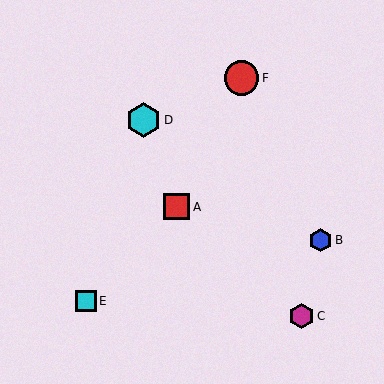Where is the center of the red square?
The center of the red square is at (177, 207).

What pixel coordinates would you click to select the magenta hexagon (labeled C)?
Click at (301, 316) to select the magenta hexagon C.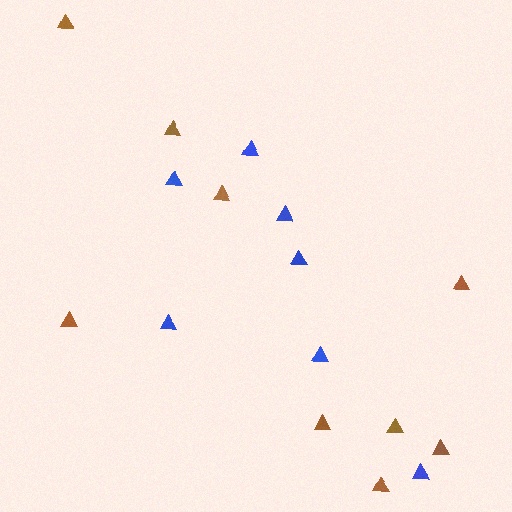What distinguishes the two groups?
There are 2 groups: one group of blue triangles (7) and one group of brown triangles (9).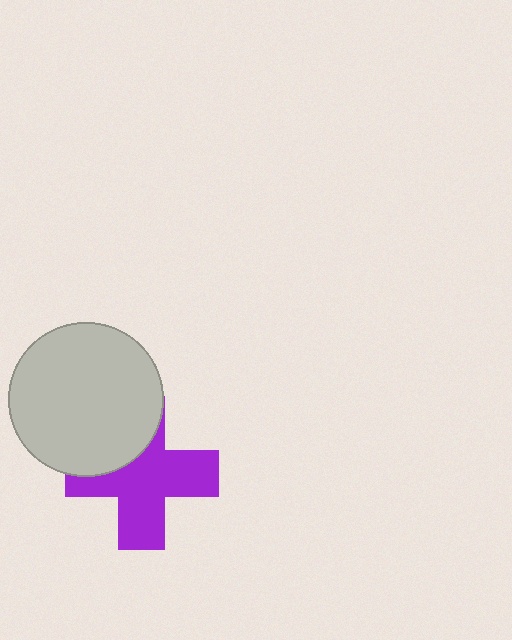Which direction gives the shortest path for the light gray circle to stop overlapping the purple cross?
Moving up gives the shortest separation.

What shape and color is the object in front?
The object in front is a light gray circle.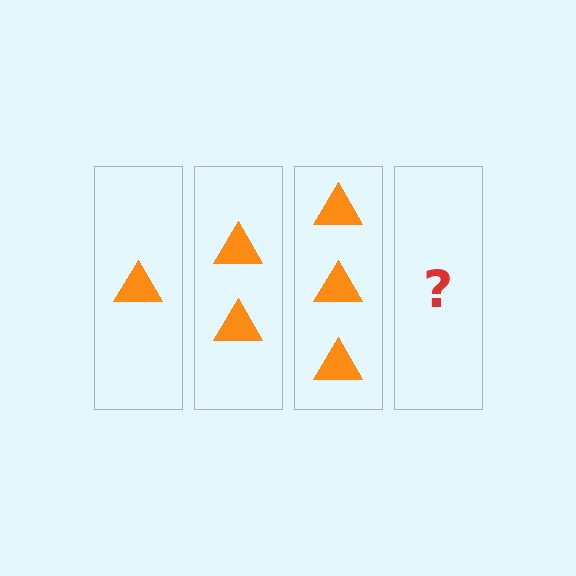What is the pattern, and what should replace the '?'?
The pattern is that each step adds one more triangle. The '?' should be 4 triangles.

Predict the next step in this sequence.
The next step is 4 triangles.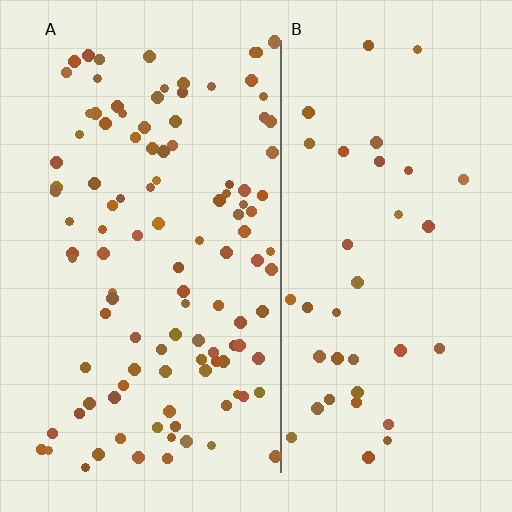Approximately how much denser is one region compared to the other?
Approximately 2.9× — region A over region B.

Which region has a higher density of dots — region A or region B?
A (the left).